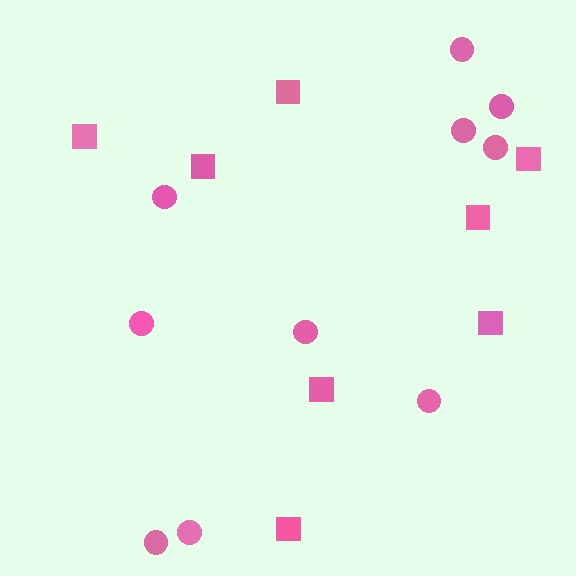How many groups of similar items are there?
There are 2 groups: one group of squares (8) and one group of circles (10).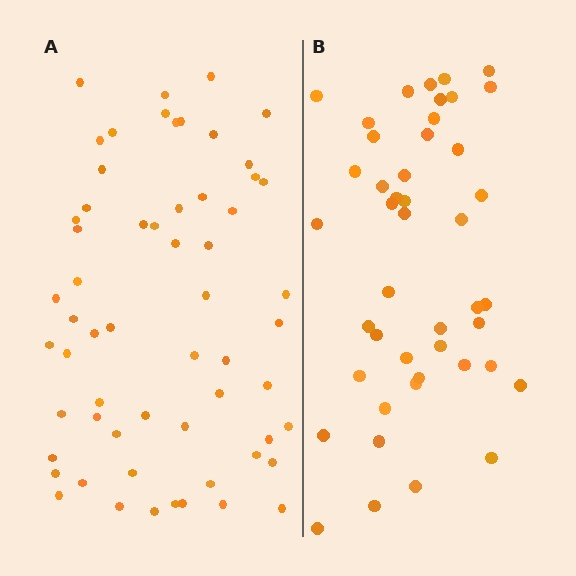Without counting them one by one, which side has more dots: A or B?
Region A (the left region) has more dots.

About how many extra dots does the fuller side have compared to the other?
Region A has approximately 15 more dots than region B.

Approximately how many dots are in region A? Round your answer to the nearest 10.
About 60 dots.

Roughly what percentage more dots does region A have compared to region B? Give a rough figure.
About 35% more.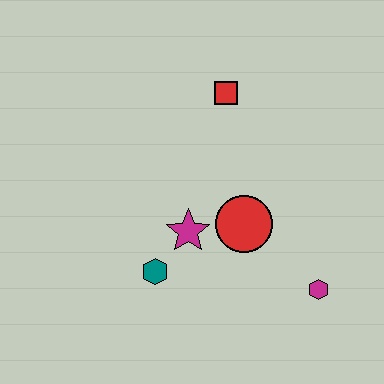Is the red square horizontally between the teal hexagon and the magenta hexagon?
Yes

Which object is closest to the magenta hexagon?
The red circle is closest to the magenta hexagon.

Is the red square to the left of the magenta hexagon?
Yes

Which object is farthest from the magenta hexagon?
The red square is farthest from the magenta hexagon.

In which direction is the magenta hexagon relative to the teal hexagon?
The magenta hexagon is to the right of the teal hexagon.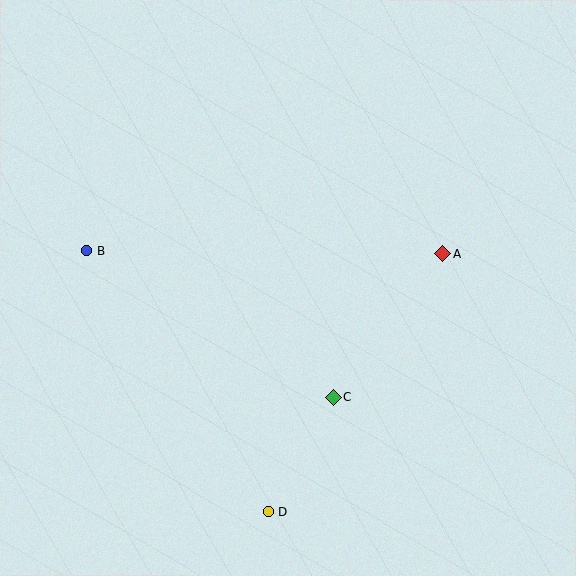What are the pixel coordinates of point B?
Point B is at (87, 251).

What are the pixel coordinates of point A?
Point A is at (443, 253).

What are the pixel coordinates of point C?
Point C is at (334, 397).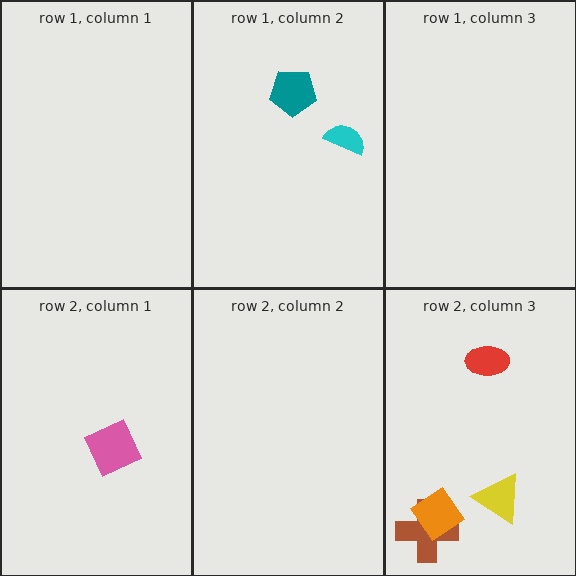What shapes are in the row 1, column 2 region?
The teal pentagon, the cyan semicircle.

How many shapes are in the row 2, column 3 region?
4.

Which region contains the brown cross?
The row 2, column 3 region.